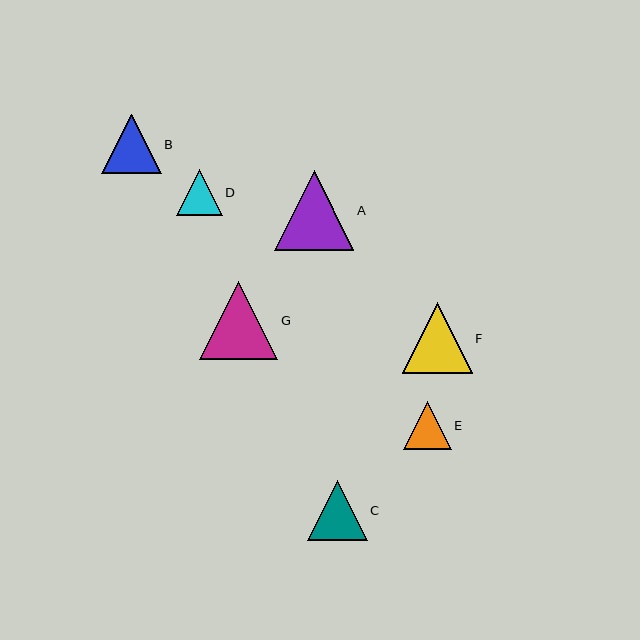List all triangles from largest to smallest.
From largest to smallest: A, G, F, C, B, E, D.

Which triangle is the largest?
Triangle A is the largest with a size of approximately 80 pixels.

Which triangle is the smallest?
Triangle D is the smallest with a size of approximately 46 pixels.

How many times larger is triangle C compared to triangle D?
Triangle C is approximately 1.3 times the size of triangle D.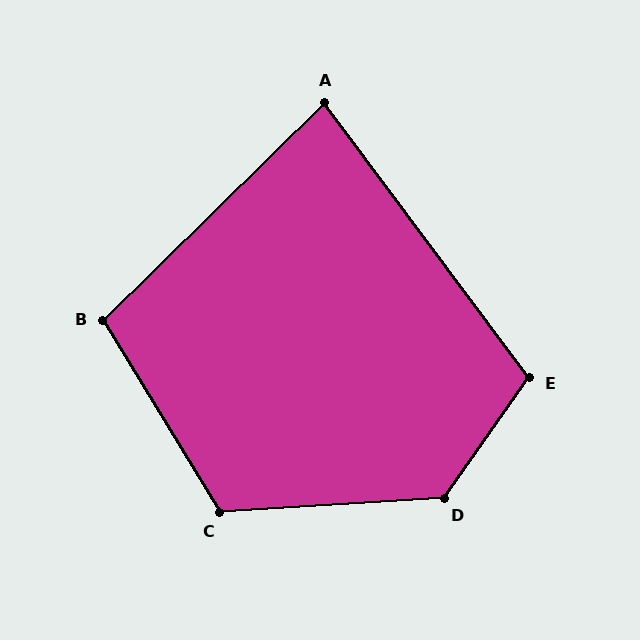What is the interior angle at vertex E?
Approximately 108 degrees (obtuse).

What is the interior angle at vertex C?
Approximately 118 degrees (obtuse).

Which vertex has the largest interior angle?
D, at approximately 129 degrees.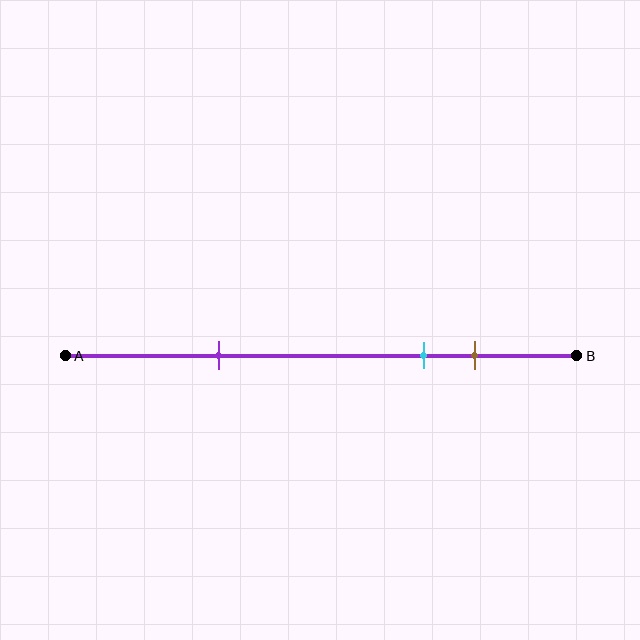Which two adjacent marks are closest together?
The cyan and brown marks are the closest adjacent pair.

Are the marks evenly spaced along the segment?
No, the marks are not evenly spaced.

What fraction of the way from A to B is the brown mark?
The brown mark is approximately 80% (0.8) of the way from A to B.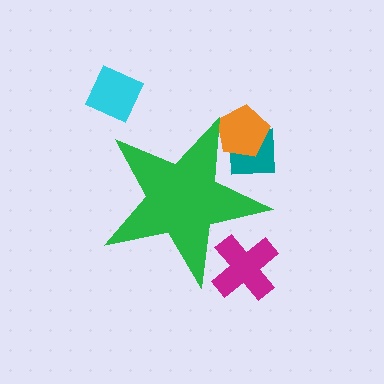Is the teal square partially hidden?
Yes, the teal square is partially hidden behind the green star.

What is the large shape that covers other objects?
A green star.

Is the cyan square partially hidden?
No, the cyan square is fully visible.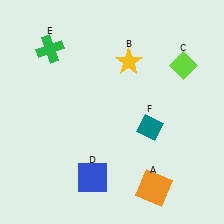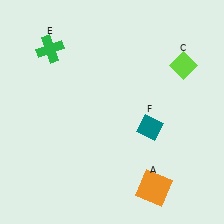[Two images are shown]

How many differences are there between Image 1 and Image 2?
There are 2 differences between the two images.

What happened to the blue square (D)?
The blue square (D) was removed in Image 2. It was in the bottom-left area of Image 1.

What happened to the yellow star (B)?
The yellow star (B) was removed in Image 2. It was in the top-right area of Image 1.